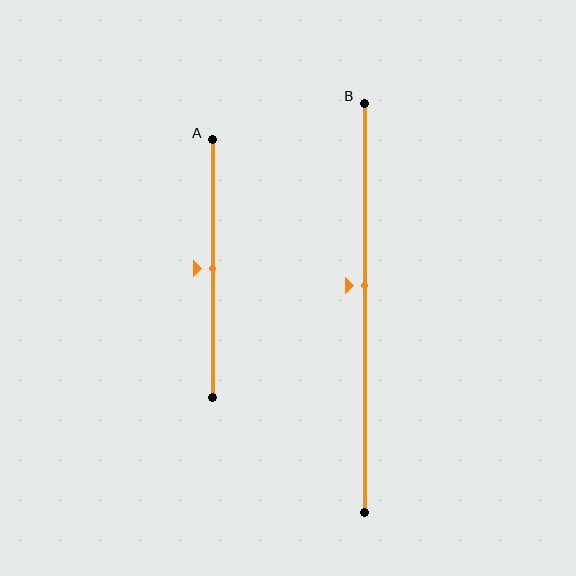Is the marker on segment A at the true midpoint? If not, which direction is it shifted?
Yes, the marker on segment A is at the true midpoint.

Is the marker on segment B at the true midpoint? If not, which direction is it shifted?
No, the marker on segment B is shifted upward by about 5% of the segment length.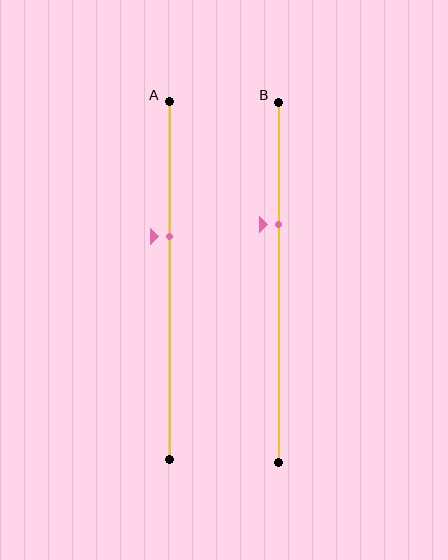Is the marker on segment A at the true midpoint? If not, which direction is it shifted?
No, the marker on segment A is shifted upward by about 12% of the segment length.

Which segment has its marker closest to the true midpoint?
Segment A has its marker closest to the true midpoint.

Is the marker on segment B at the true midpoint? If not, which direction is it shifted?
No, the marker on segment B is shifted upward by about 16% of the segment length.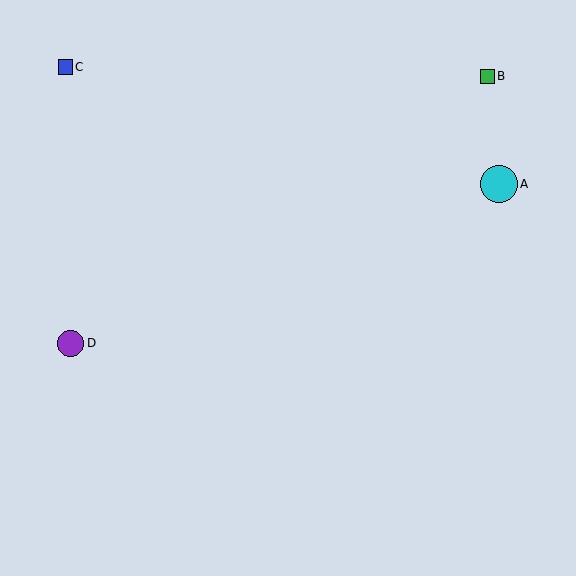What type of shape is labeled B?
Shape B is a green square.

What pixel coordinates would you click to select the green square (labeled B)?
Click at (487, 76) to select the green square B.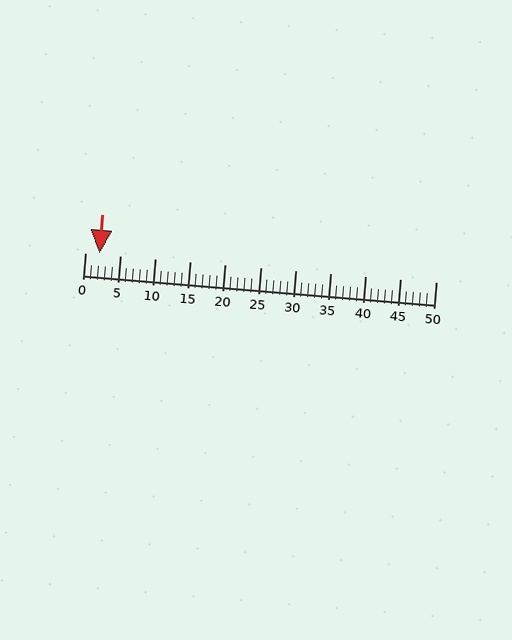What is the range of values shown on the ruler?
The ruler shows values from 0 to 50.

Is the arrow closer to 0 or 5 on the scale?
The arrow is closer to 0.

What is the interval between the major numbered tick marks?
The major tick marks are spaced 5 units apart.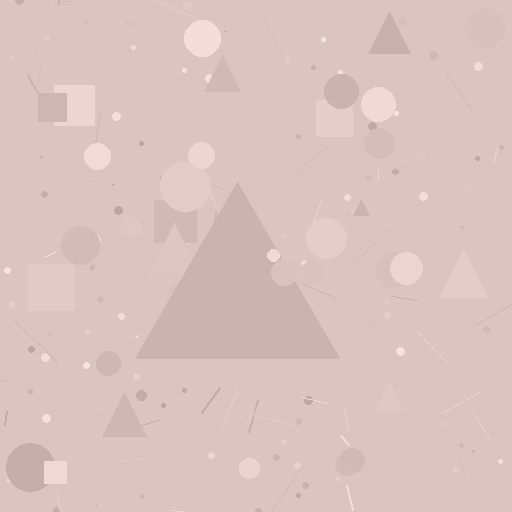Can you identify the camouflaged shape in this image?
The camouflaged shape is a triangle.